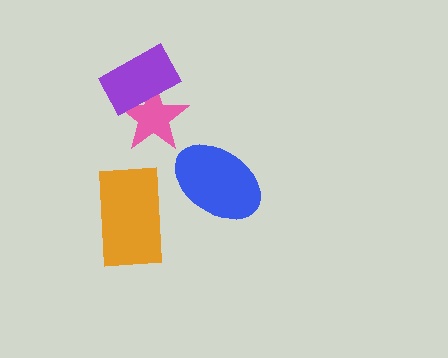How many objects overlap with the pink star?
1 object overlaps with the pink star.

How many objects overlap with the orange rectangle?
0 objects overlap with the orange rectangle.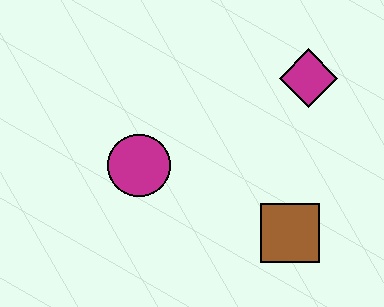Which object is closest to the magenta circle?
The brown square is closest to the magenta circle.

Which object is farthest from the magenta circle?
The magenta diamond is farthest from the magenta circle.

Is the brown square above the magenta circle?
No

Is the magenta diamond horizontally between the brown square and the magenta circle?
No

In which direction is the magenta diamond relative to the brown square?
The magenta diamond is above the brown square.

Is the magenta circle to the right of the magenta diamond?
No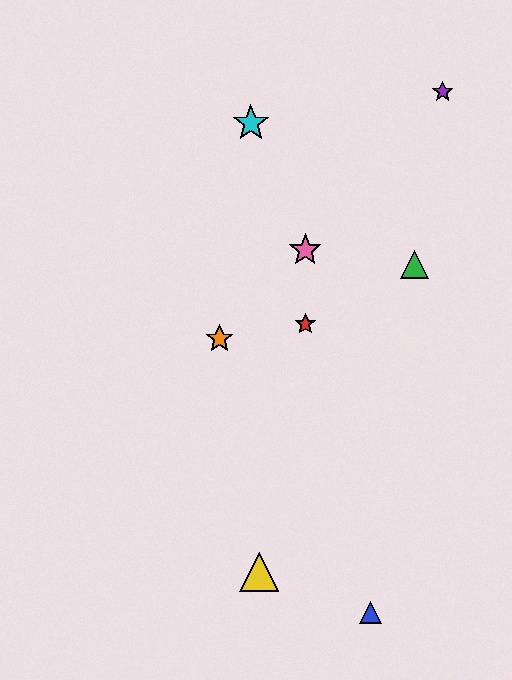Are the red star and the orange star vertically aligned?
No, the red star is at x≈305 and the orange star is at x≈220.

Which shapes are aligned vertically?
The red star, the pink star are aligned vertically.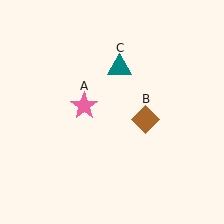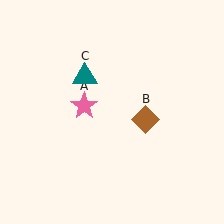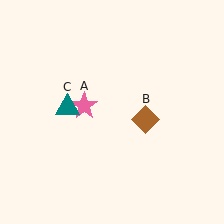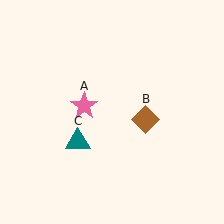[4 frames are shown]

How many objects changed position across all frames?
1 object changed position: teal triangle (object C).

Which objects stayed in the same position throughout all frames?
Pink star (object A) and brown diamond (object B) remained stationary.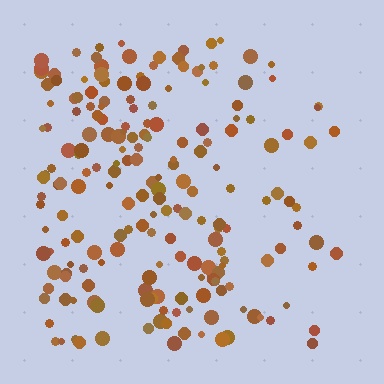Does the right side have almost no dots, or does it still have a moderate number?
Still a moderate number, just noticeably fewer than the left.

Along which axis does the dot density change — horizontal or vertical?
Horizontal.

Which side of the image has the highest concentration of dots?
The left.